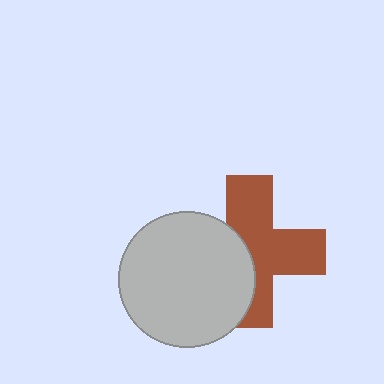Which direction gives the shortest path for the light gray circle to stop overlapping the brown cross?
Moving left gives the shortest separation.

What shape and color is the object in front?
The object in front is a light gray circle.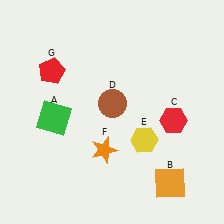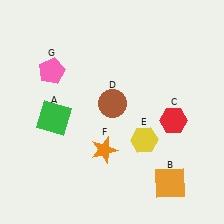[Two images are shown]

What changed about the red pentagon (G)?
In Image 1, G is red. In Image 2, it changed to pink.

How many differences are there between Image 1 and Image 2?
There is 1 difference between the two images.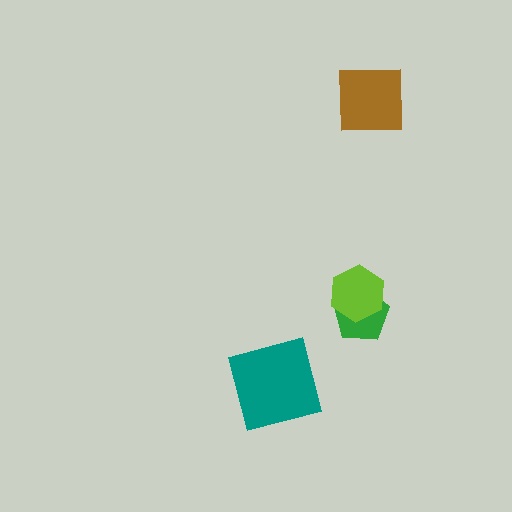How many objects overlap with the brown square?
0 objects overlap with the brown square.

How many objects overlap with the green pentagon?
1 object overlaps with the green pentagon.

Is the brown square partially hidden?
No, no other shape covers it.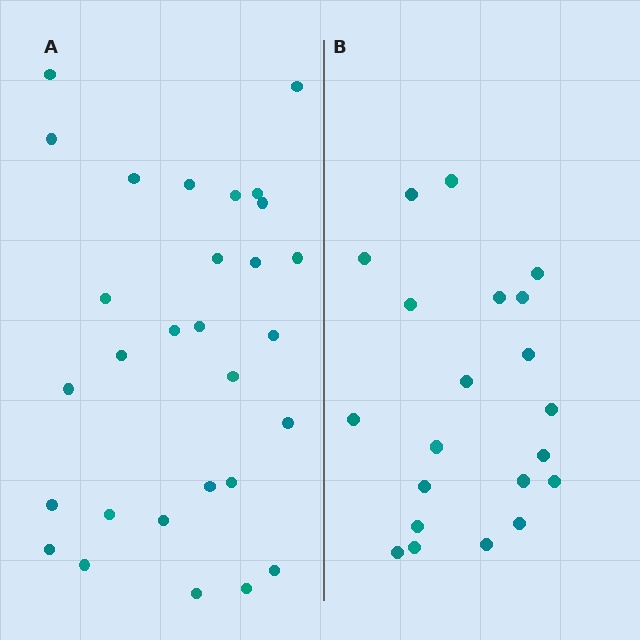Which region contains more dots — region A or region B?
Region A (the left region) has more dots.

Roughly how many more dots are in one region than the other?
Region A has roughly 8 or so more dots than region B.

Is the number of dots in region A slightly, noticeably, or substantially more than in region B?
Region A has noticeably more, but not dramatically so. The ratio is roughly 1.4 to 1.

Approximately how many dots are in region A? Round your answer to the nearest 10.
About 30 dots. (The exact count is 29, which rounds to 30.)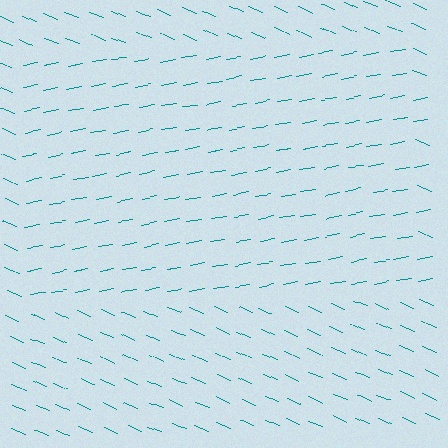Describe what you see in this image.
The image is filled with small teal line segments. A rectangle region in the image has lines oriented differently from the surrounding lines, creating a visible texture boundary.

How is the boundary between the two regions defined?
The boundary is defined purely by a change in line orientation (approximately 34 degrees difference). All lines are the same color and thickness.